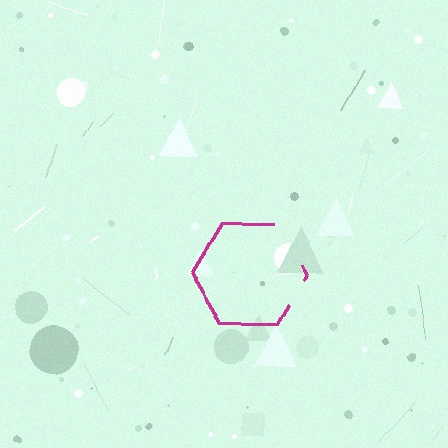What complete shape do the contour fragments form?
The contour fragments form a hexagon.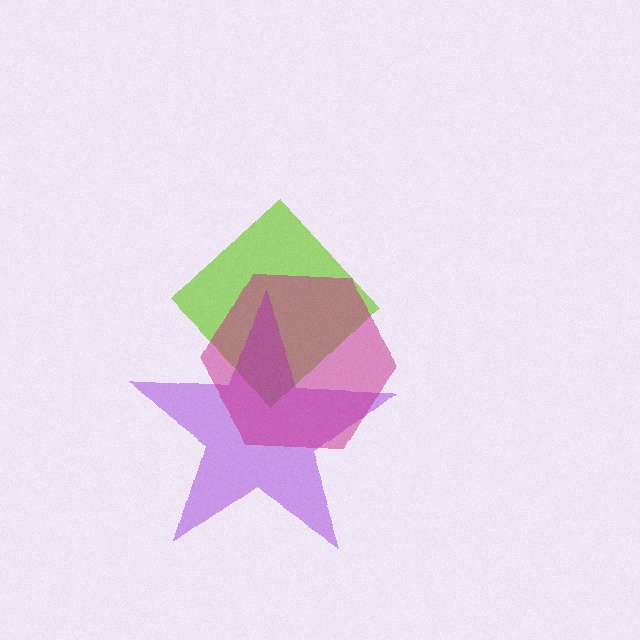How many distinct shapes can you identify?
There are 3 distinct shapes: a lime diamond, a purple star, a magenta hexagon.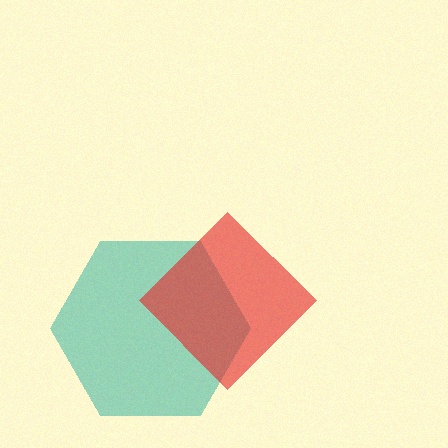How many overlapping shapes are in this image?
There are 2 overlapping shapes in the image.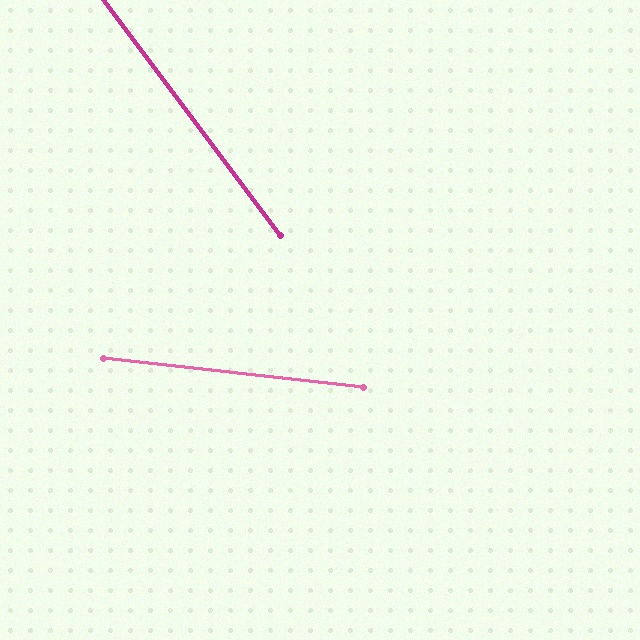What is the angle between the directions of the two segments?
Approximately 47 degrees.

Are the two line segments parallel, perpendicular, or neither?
Neither parallel nor perpendicular — they differ by about 47°.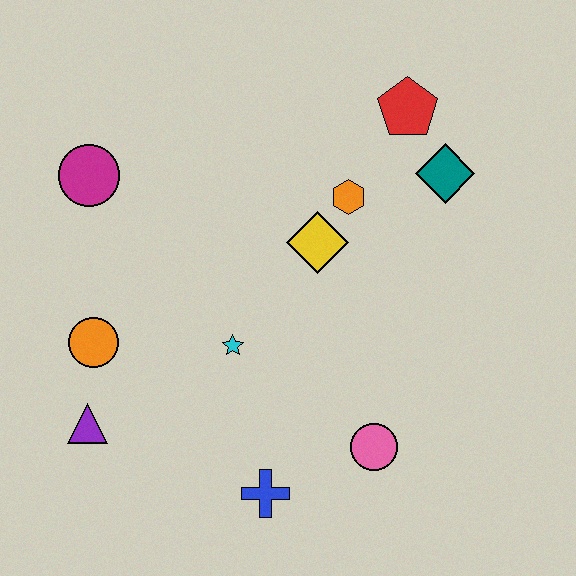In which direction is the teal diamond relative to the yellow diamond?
The teal diamond is to the right of the yellow diamond.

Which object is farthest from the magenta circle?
The pink circle is farthest from the magenta circle.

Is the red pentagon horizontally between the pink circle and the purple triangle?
No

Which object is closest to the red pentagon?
The teal diamond is closest to the red pentagon.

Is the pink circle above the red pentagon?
No